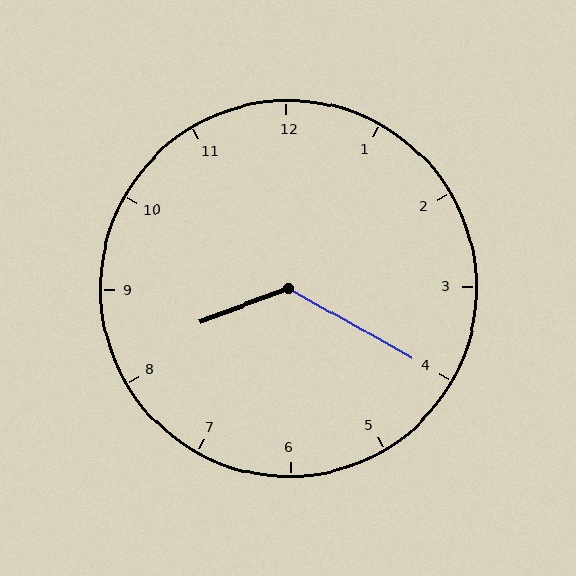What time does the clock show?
8:20.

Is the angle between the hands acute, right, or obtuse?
It is obtuse.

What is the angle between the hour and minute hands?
Approximately 130 degrees.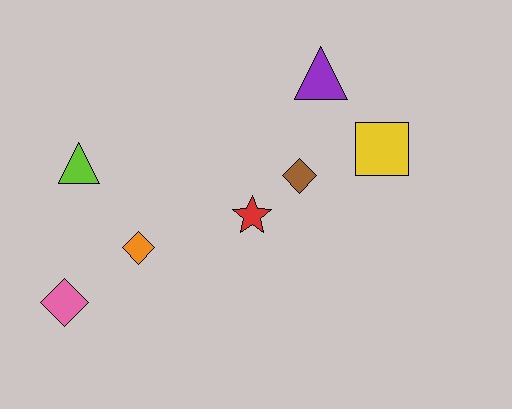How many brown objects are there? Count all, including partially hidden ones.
There is 1 brown object.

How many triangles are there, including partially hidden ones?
There are 2 triangles.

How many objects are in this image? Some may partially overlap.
There are 7 objects.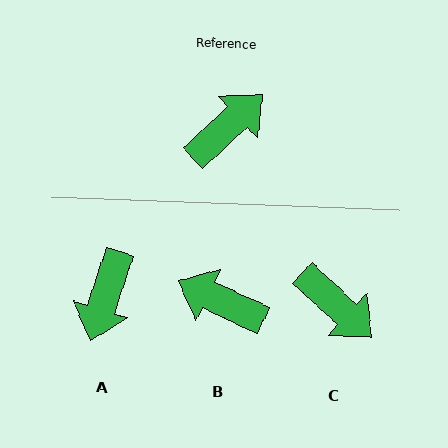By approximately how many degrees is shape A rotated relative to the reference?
Approximately 151 degrees clockwise.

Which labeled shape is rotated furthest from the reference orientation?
A, about 151 degrees away.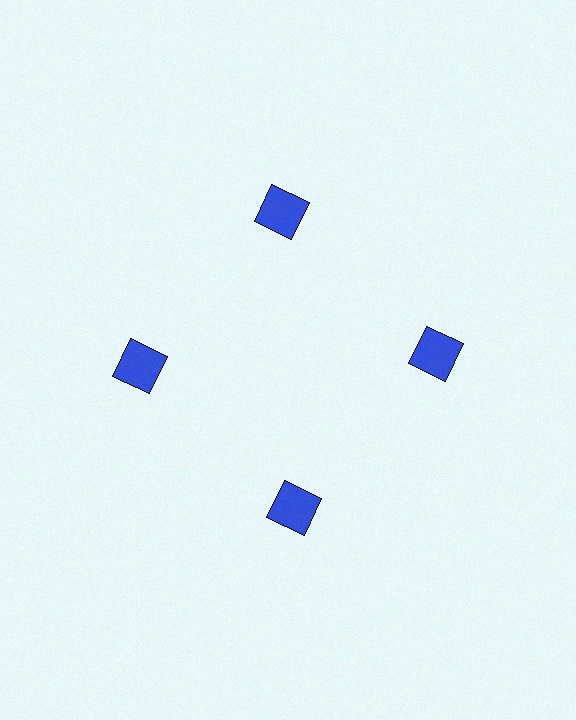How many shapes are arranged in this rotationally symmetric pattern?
There are 4 shapes, arranged in 4 groups of 1.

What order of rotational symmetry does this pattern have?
This pattern has 4-fold rotational symmetry.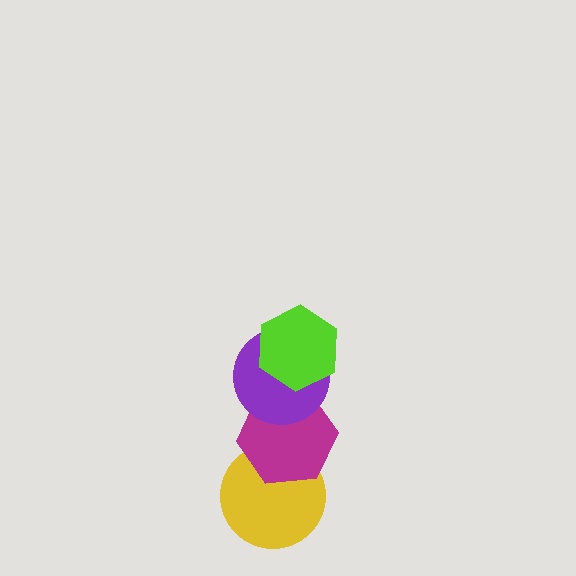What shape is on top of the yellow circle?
The magenta hexagon is on top of the yellow circle.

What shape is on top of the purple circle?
The lime hexagon is on top of the purple circle.